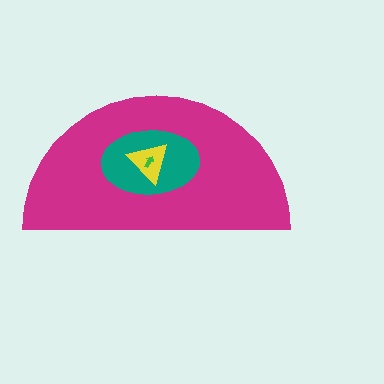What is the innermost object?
The green arrow.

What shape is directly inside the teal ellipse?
The yellow triangle.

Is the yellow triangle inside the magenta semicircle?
Yes.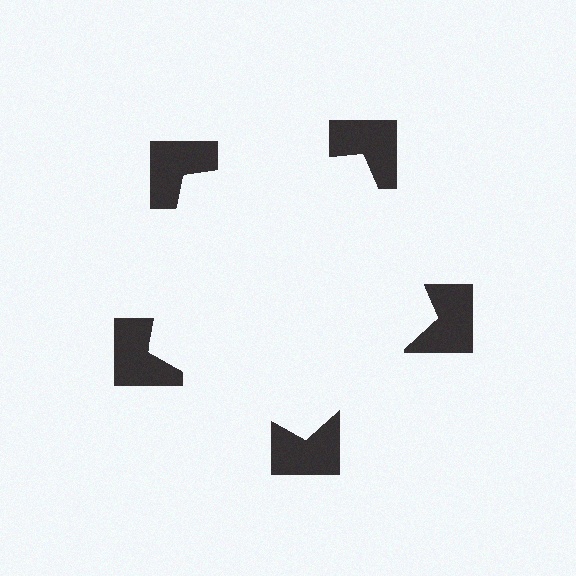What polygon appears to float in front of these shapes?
An illusory pentagon — its edges are inferred from the aligned wedge cuts in the notched squares, not physically drawn.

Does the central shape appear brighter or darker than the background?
It typically appears slightly brighter than the background, even though no actual brightness change is drawn.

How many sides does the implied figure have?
5 sides.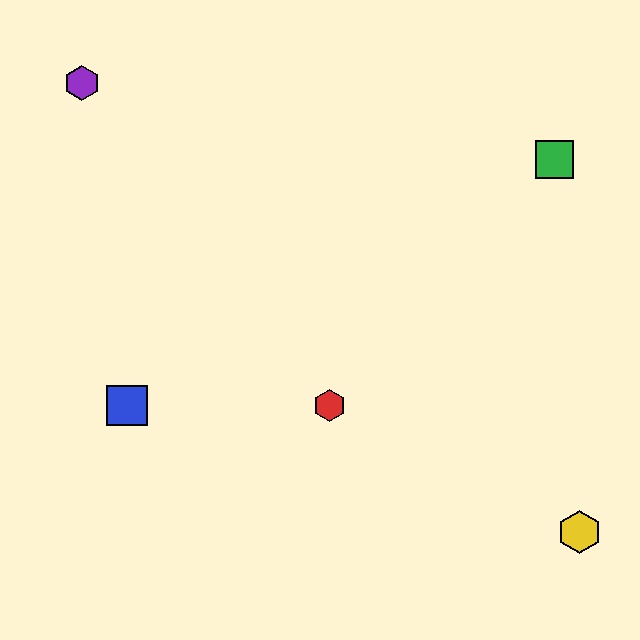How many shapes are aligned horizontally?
2 shapes (the red hexagon, the blue square) are aligned horizontally.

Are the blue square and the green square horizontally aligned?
No, the blue square is at y≈405 and the green square is at y≈159.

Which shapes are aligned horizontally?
The red hexagon, the blue square are aligned horizontally.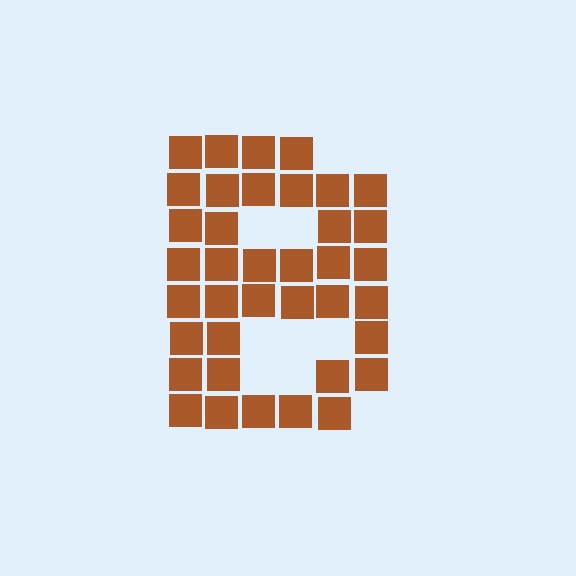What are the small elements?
The small elements are squares.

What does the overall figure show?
The overall figure shows the letter B.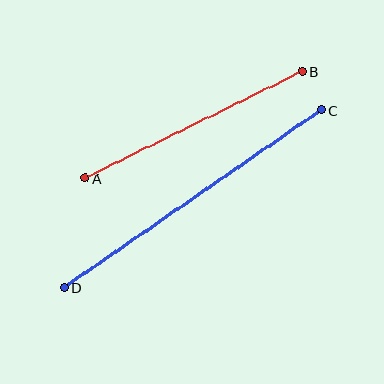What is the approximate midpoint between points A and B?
The midpoint is at approximately (194, 125) pixels.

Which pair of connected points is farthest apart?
Points C and D are farthest apart.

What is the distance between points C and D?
The distance is approximately 312 pixels.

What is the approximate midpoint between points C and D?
The midpoint is at approximately (193, 199) pixels.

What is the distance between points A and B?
The distance is approximately 242 pixels.